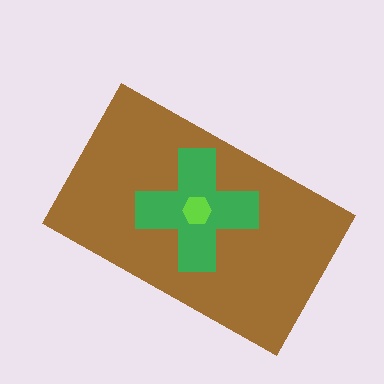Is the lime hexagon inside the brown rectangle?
Yes.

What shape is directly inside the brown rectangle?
The green cross.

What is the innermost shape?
The lime hexagon.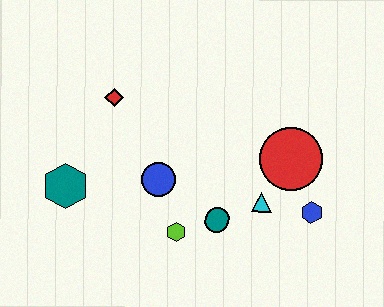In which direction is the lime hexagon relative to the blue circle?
The lime hexagon is below the blue circle.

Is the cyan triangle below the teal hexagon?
Yes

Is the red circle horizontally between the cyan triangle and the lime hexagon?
No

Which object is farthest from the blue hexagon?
The teal hexagon is farthest from the blue hexagon.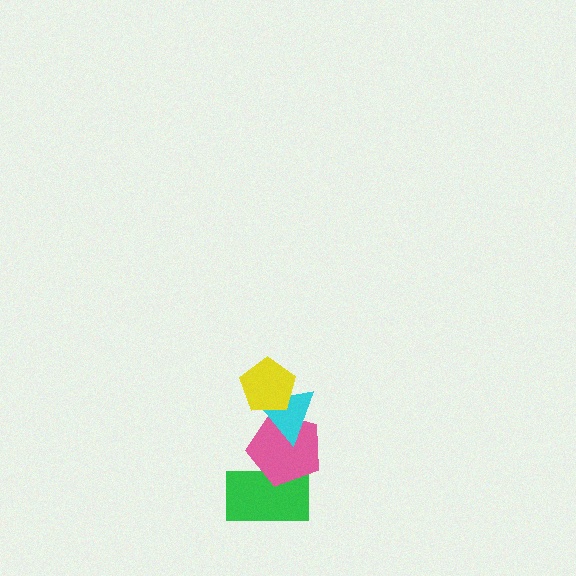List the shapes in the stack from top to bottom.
From top to bottom: the yellow pentagon, the cyan triangle, the pink pentagon, the green rectangle.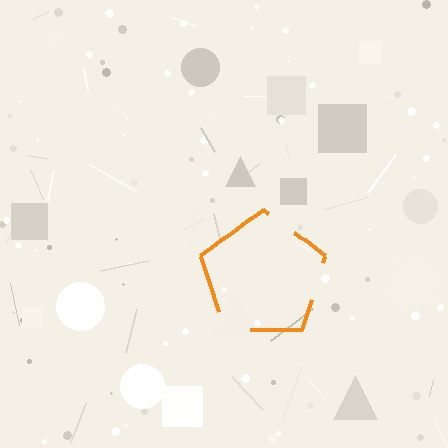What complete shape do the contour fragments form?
The contour fragments form a pentagon.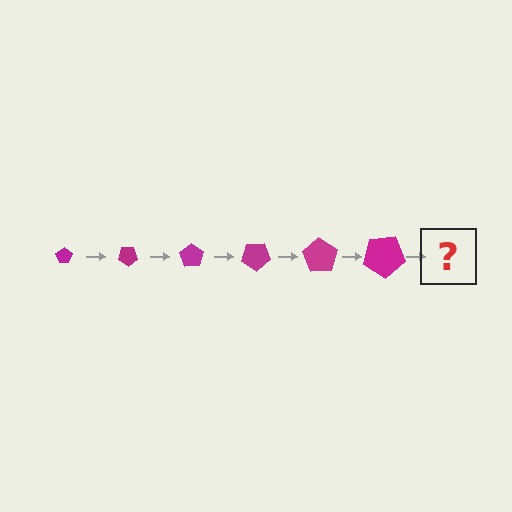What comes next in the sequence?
The next element should be a pentagon, larger than the previous one and rotated 210 degrees from the start.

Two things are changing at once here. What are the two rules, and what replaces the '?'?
The two rules are that the pentagon grows larger each step and it rotates 35 degrees each step. The '?' should be a pentagon, larger than the previous one and rotated 210 degrees from the start.